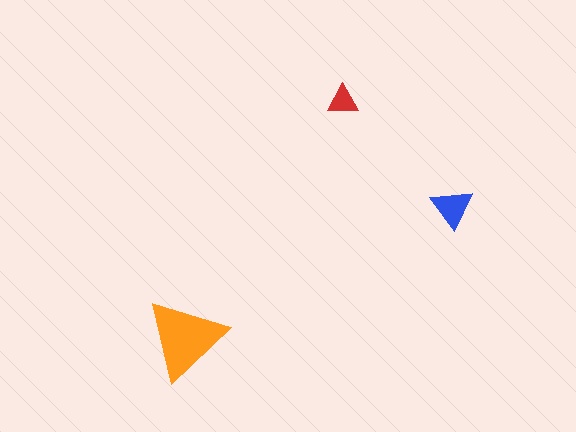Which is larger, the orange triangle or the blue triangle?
The orange one.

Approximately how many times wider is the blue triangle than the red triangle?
About 1.5 times wider.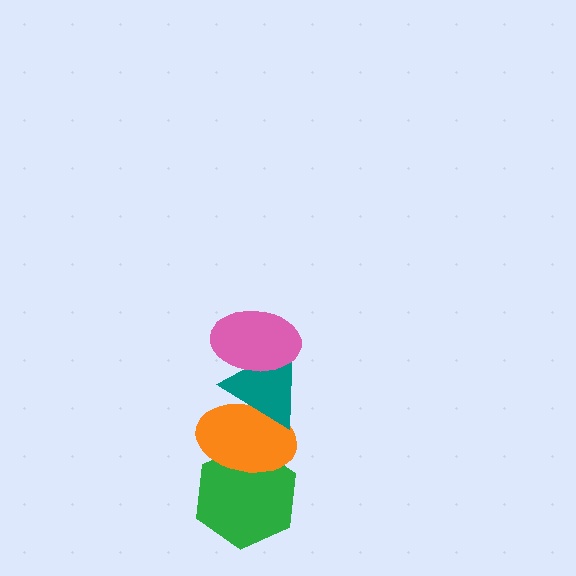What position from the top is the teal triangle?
The teal triangle is 2nd from the top.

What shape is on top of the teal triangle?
The pink ellipse is on top of the teal triangle.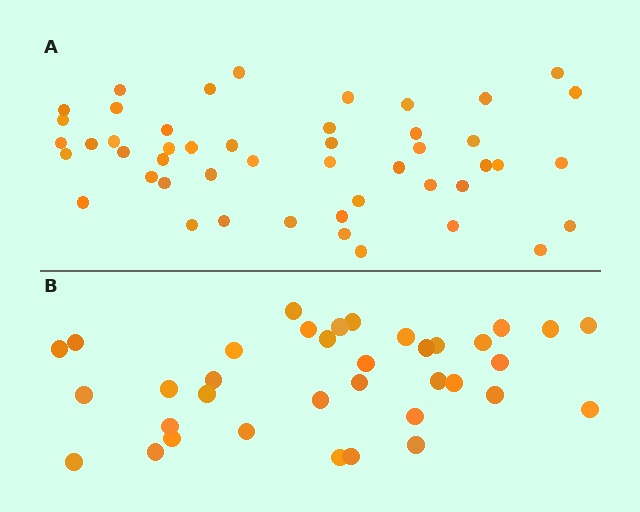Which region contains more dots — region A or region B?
Region A (the top region) has more dots.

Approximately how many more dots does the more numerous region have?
Region A has roughly 12 or so more dots than region B.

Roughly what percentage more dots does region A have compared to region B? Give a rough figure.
About 35% more.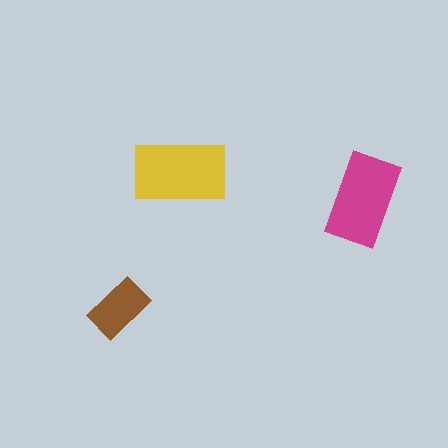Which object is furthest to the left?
The brown rectangle is leftmost.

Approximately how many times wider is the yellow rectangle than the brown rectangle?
About 1.5 times wider.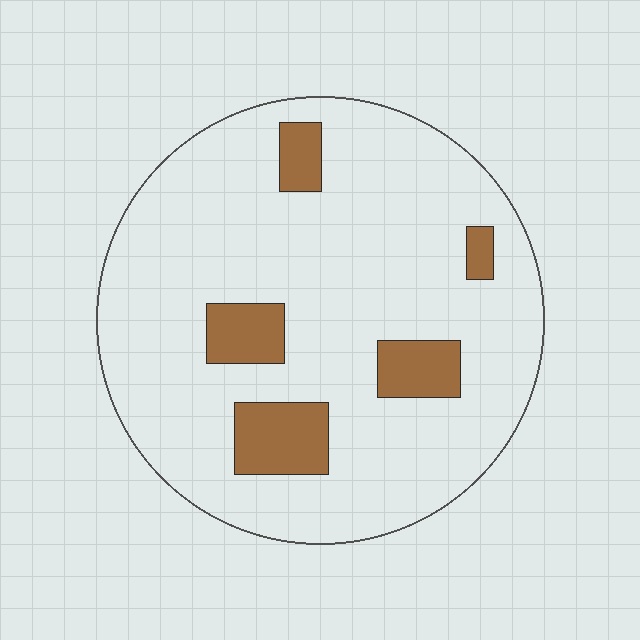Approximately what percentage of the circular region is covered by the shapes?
Approximately 15%.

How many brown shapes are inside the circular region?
5.